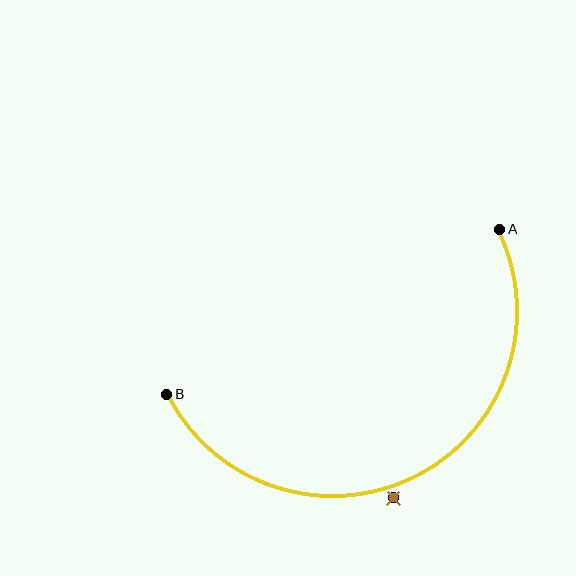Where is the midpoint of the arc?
The arc midpoint is the point on the curve farthest from the straight line joining A and B. It sits below that line.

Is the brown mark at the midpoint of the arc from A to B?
No — the brown mark does not lie on the arc at all. It sits slightly outside the curve.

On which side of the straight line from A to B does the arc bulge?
The arc bulges below the straight line connecting A and B.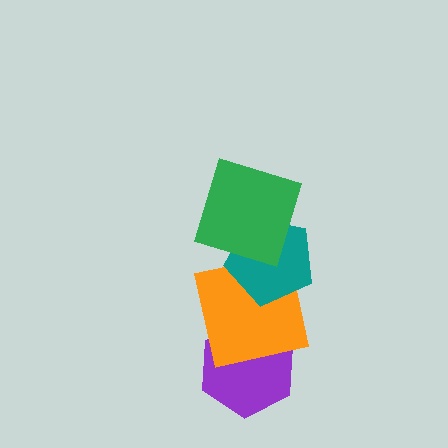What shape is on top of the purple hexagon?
The orange square is on top of the purple hexagon.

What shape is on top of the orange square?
The teal pentagon is on top of the orange square.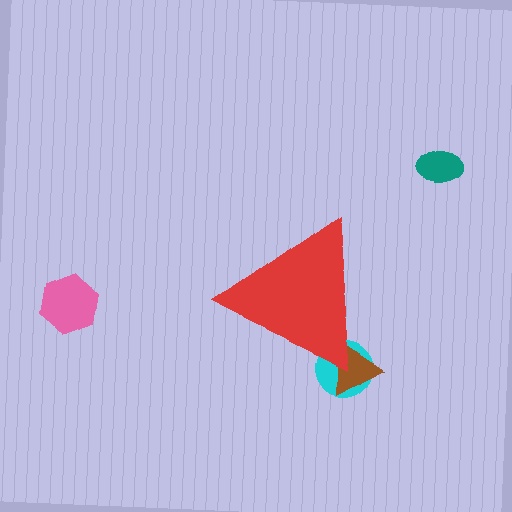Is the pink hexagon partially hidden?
No, the pink hexagon is fully visible.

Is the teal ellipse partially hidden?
No, the teal ellipse is fully visible.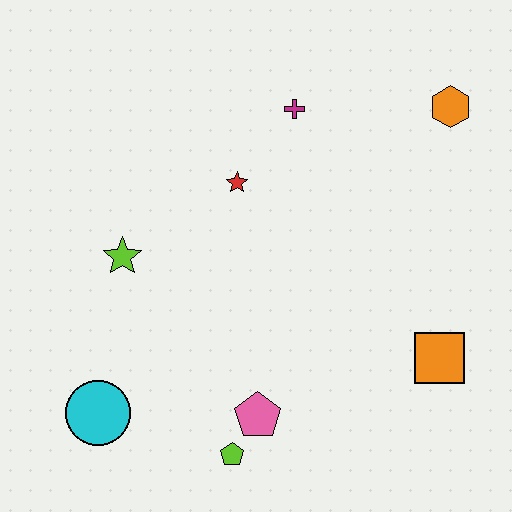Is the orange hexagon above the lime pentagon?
Yes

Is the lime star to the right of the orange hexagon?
No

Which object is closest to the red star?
The magenta cross is closest to the red star.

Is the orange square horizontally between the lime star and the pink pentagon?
No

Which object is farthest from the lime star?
The orange hexagon is farthest from the lime star.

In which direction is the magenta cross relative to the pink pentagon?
The magenta cross is above the pink pentagon.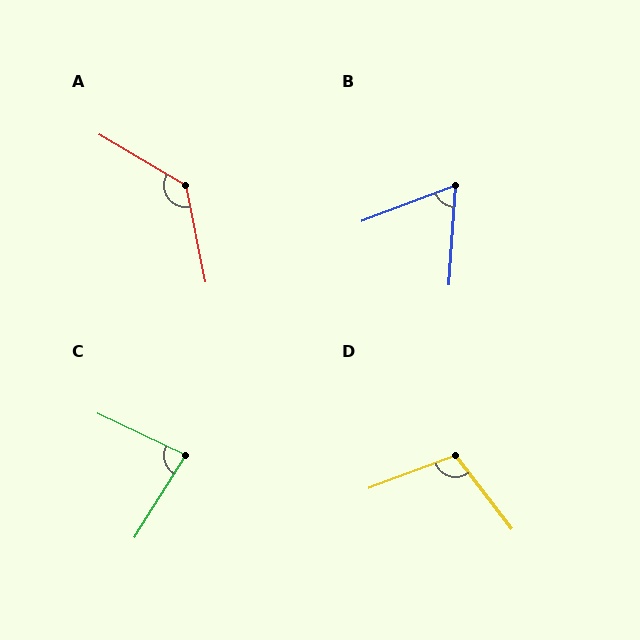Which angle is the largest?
A, at approximately 132 degrees.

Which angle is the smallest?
B, at approximately 65 degrees.